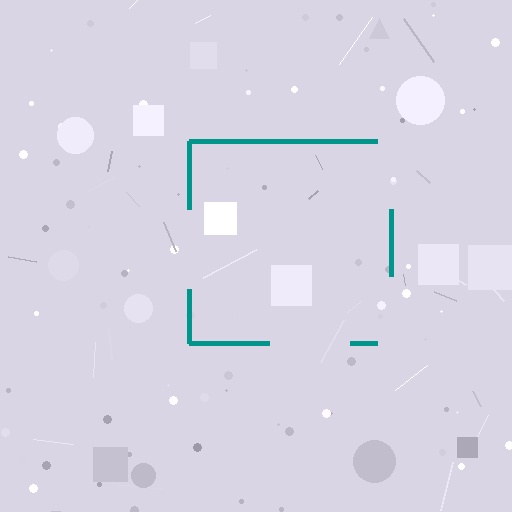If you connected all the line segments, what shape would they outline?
They would outline a square.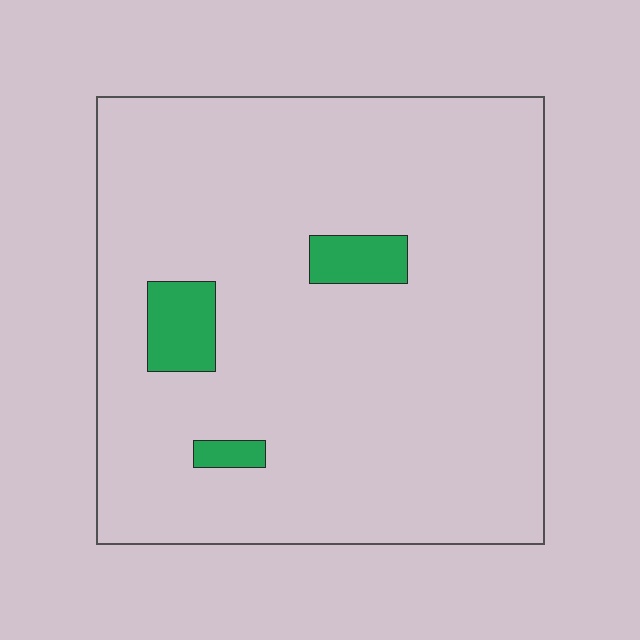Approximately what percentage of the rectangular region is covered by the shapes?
Approximately 5%.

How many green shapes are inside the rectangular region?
3.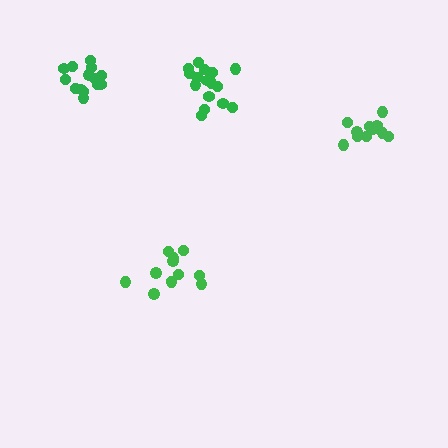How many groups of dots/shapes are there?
There are 4 groups.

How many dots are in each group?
Group 1: 15 dots, Group 2: 12 dots, Group 3: 12 dots, Group 4: 17 dots (56 total).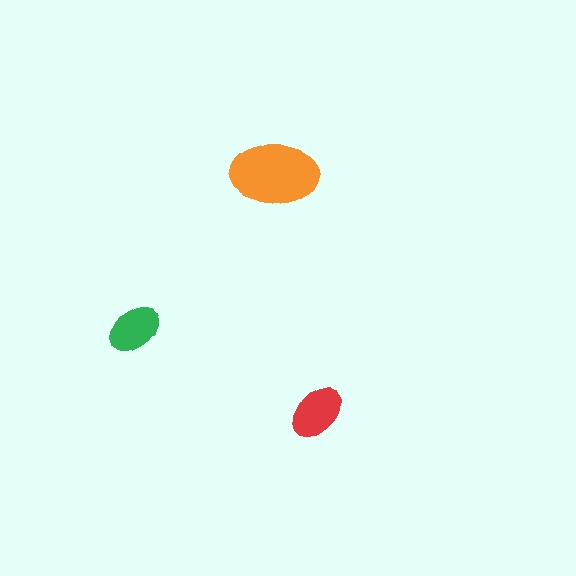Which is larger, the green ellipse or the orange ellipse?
The orange one.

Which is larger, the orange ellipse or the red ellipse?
The orange one.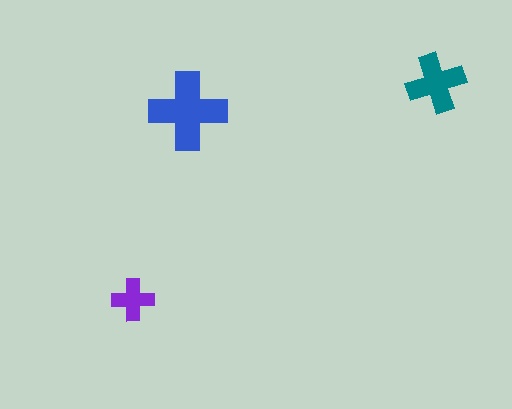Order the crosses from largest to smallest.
the blue one, the teal one, the purple one.